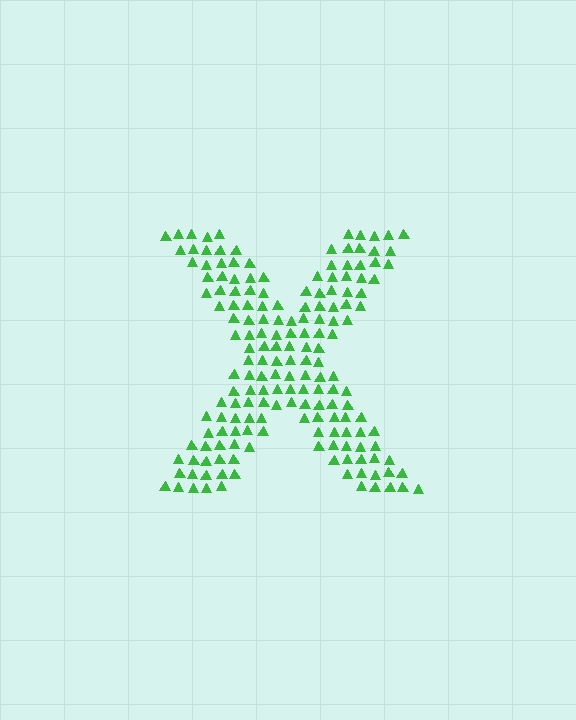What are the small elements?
The small elements are triangles.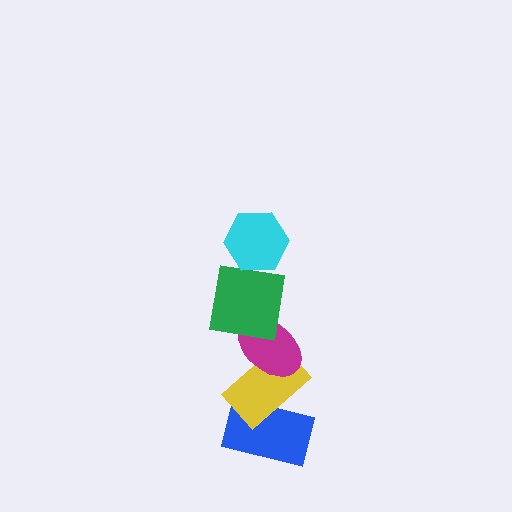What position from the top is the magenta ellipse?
The magenta ellipse is 3rd from the top.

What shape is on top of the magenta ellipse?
The green square is on top of the magenta ellipse.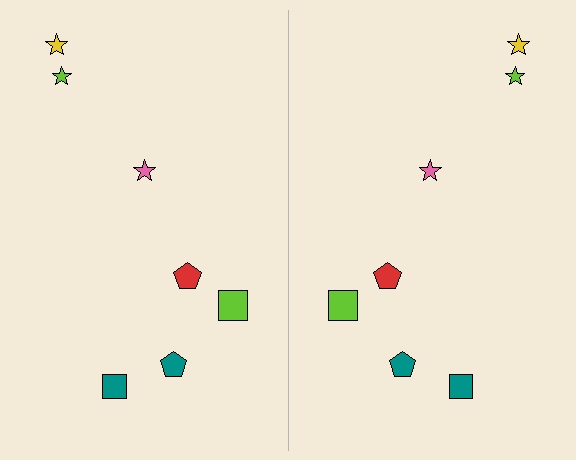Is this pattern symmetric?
Yes, this pattern has bilateral (reflection) symmetry.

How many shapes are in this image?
There are 14 shapes in this image.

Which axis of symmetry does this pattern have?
The pattern has a vertical axis of symmetry running through the center of the image.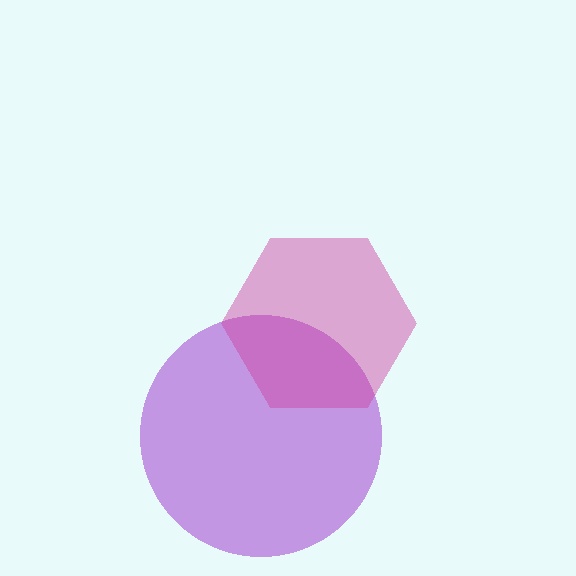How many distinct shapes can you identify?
There are 2 distinct shapes: a purple circle, a magenta hexagon.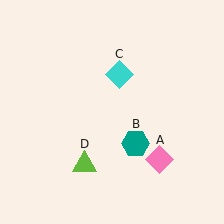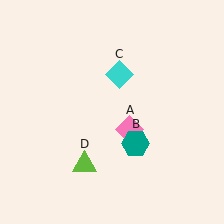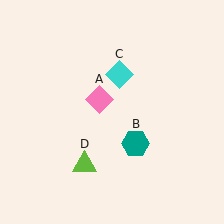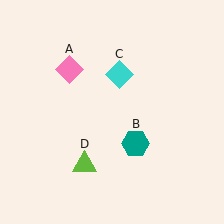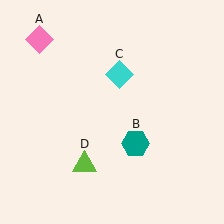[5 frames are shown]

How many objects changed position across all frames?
1 object changed position: pink diamond (object A).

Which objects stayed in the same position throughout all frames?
Teal hexagon (object B) and cyan diamond (object C) and lime triangle (object D) remained stationary.